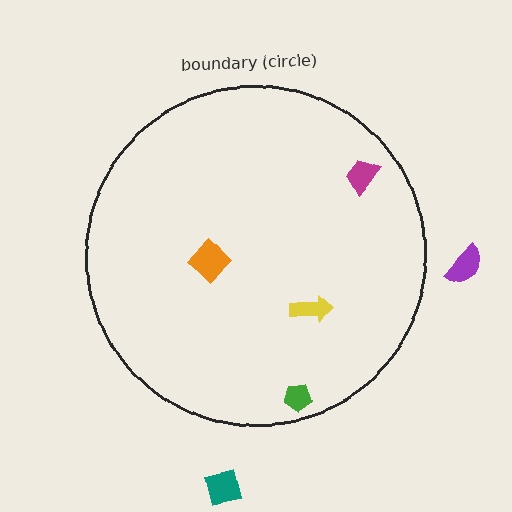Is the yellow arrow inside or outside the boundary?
Inside.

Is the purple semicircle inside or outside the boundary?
Outside.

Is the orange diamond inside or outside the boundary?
Inside.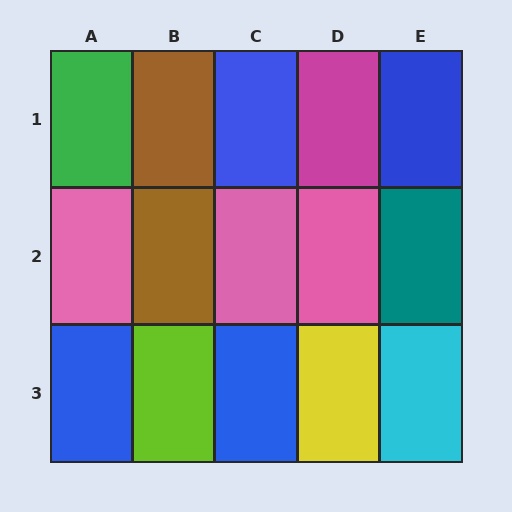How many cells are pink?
3 cells are pink.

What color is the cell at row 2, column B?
Brown.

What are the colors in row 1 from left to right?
Green, brown, blue, magenta, blue.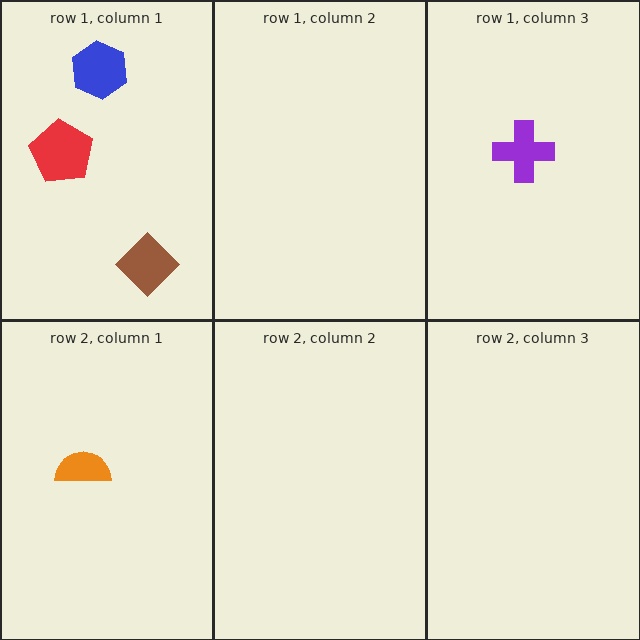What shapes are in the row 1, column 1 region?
The blue hexagon, the brown diamond, the red pentagon.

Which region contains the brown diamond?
The row 1, column 1 region.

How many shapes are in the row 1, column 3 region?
1.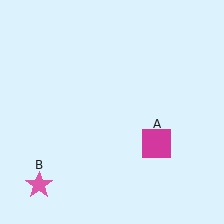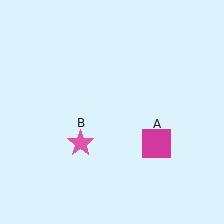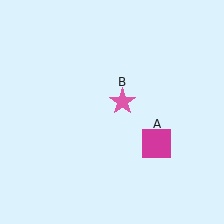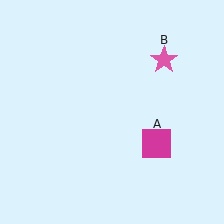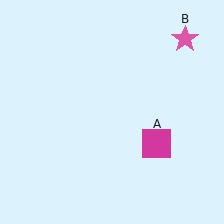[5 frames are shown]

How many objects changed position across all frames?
1 object changed position: pink star (object B).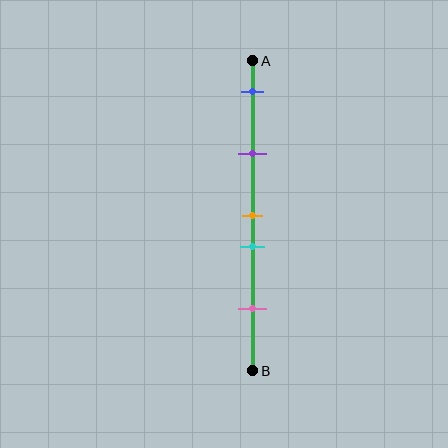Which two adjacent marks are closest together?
The orange and cyan marks are the closest adjacent pair.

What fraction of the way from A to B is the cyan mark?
The cyan mark is approximately 60% (0.6) of the way from A to B.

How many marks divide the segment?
There are 5 marks dividing the segment.